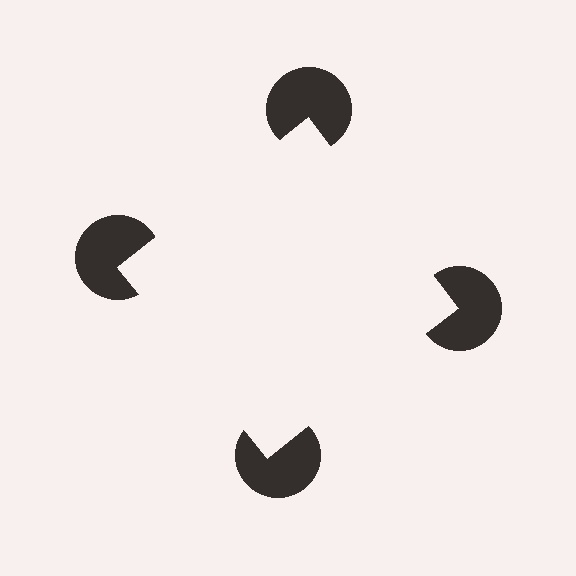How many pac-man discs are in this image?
There are 4 — one at each vertex of the illusory square.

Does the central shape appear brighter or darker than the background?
It typically appears slightly brighter than the background, even though no actual brightness change is drawn.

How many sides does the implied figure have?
4 sides.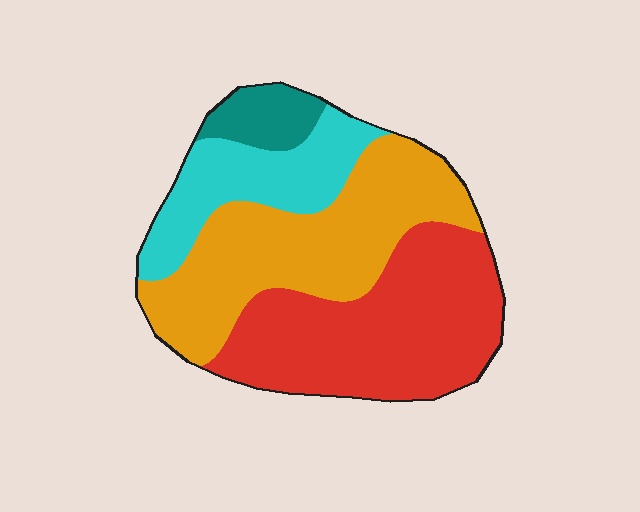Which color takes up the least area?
Teal, at roughly 5%.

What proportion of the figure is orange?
Orange covers around 35% of the figure.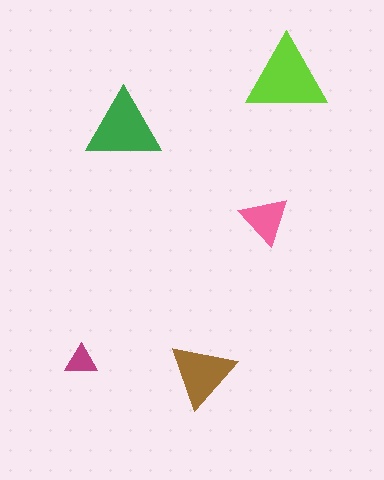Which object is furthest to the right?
The lime triangle is rightmost.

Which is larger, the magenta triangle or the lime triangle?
The lime one.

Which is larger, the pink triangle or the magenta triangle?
The pink one.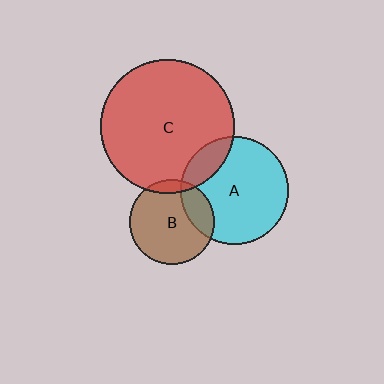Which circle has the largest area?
Circle C (red).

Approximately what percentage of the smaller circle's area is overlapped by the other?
Approximately 10%.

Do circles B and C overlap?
Yes.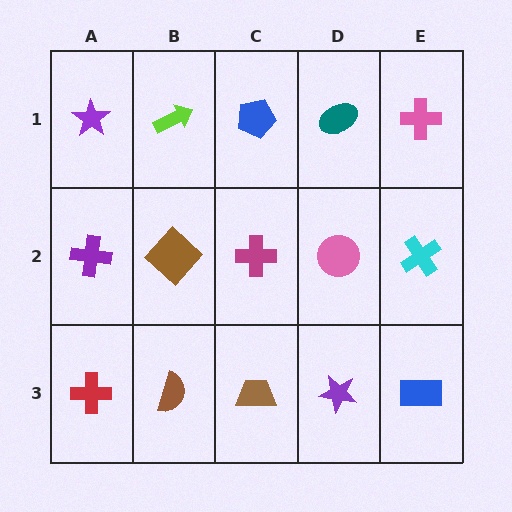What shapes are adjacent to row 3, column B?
A brown diamond (row 2, column B), a red cross (row 3, column A), a brown trapezoid (row 3, column C).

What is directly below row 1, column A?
A purple cross.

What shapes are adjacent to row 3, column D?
A pink circle (row 2, column D), a brown trapezoid (row 3, column C), a blue rectangle (row 3, column E).